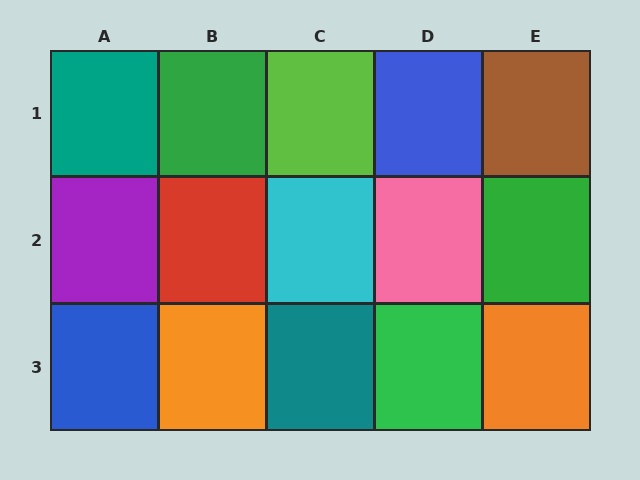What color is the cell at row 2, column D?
Pink.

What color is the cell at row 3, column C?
Teal.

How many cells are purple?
1 cell is purple.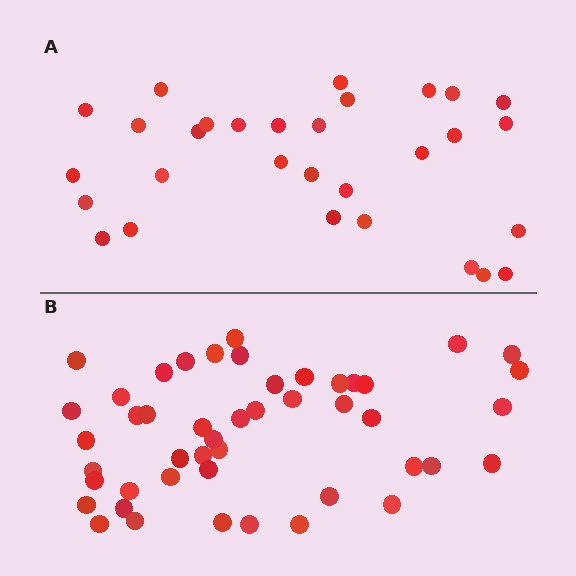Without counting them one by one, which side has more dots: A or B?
Region B (the bottom region) has more dots.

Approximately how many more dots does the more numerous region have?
Region B has approximately 15 more dots than region A.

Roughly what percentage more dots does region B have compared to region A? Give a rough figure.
About 55% more.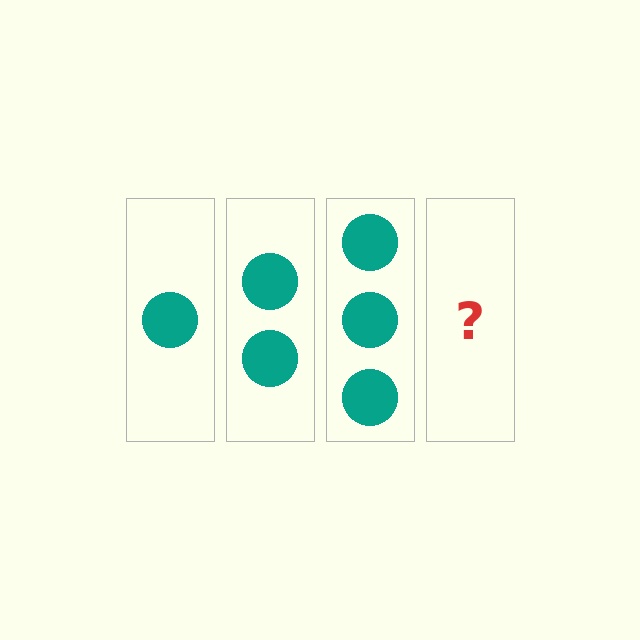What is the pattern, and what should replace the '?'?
The pattern is that each step adds one more circle. The '?' should be 4 circles.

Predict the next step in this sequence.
The next step is 4 circles.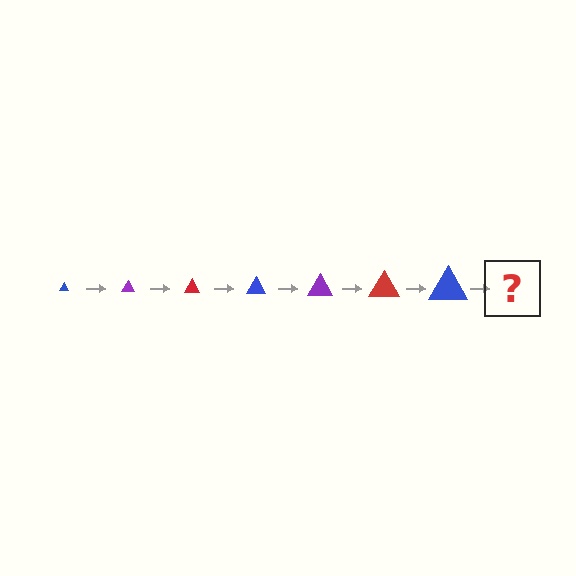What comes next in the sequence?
The next element should be a purple triangle, larger than the previous one.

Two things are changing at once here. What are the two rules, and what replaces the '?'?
The two rules are that the triangle grows larger each step and the color cycles through blue, purple, and red. The '?' should be a purple triangle, larger than the previous one.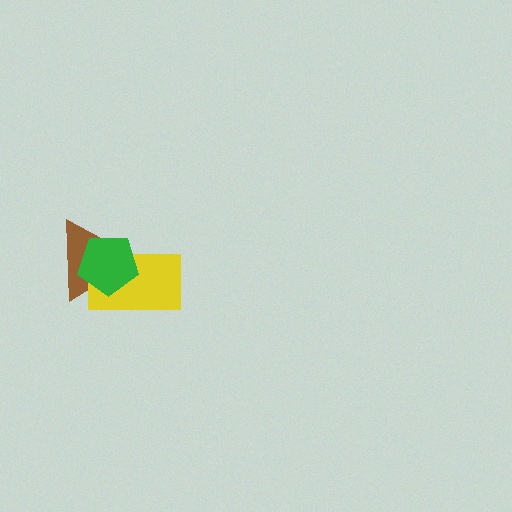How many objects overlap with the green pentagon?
2 objects overlap with the green pentagon.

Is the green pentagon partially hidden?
No, no other shape covers it.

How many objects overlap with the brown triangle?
2 objects overlap with the brown triangle.